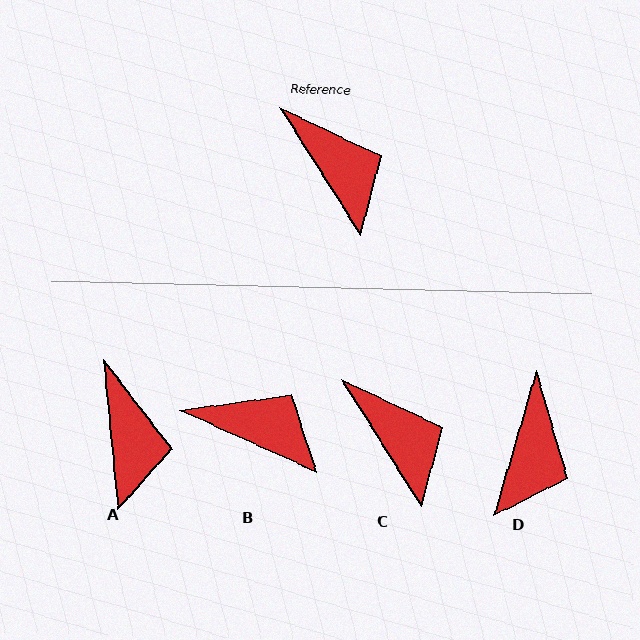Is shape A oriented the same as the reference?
No, it is off by about 27 degrees.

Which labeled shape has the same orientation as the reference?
C.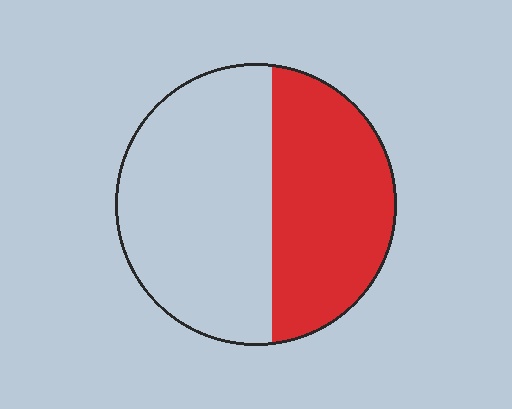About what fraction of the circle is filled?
About two fifths (2/5).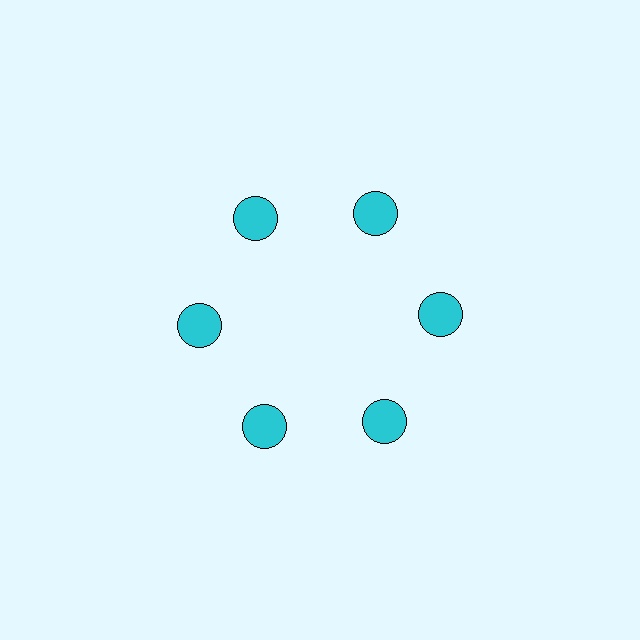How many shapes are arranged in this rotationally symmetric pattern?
There are 6 shapes, arranged in 6 groups of 1.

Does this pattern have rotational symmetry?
Yes, this pattern has 6-fold rotational symmetry. It looks the same after rotating 60 degrees around the center.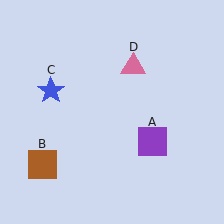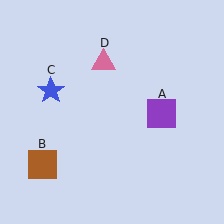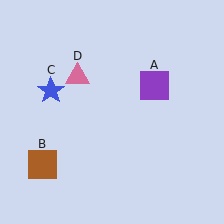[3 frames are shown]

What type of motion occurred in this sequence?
The purple square (object A), pink triangle (object D) rotated counterclockwise around the center of the scene.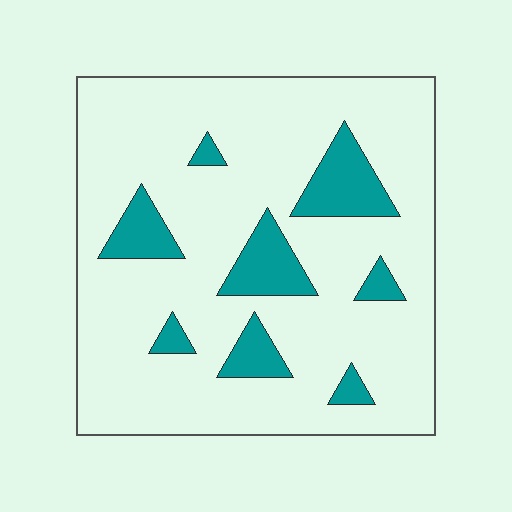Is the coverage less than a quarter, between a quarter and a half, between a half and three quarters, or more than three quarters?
Less than a quarter.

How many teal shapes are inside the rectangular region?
8.